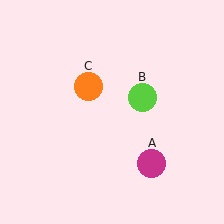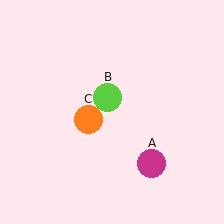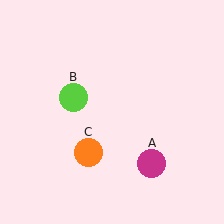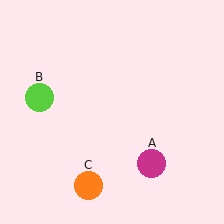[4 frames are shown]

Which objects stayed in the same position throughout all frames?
Magenta circle (object A) remained stationary.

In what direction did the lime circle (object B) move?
The lime circle (object B) moved left.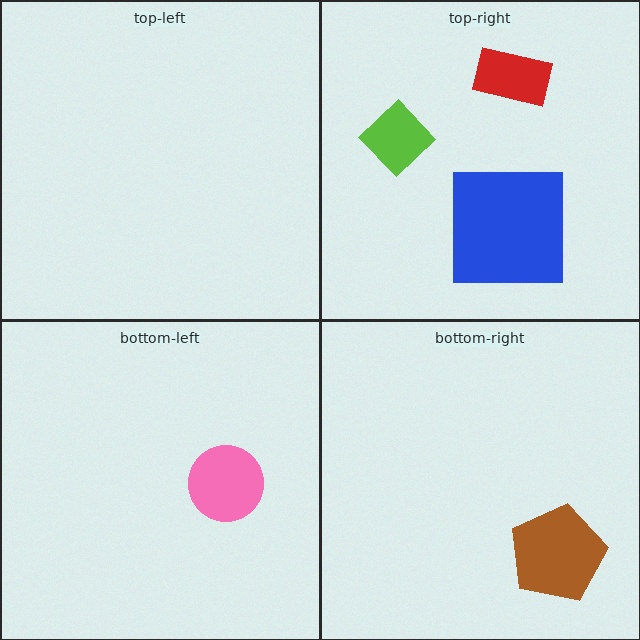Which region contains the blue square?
The top-right region.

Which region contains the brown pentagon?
The bottom-right region.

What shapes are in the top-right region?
The lime diamond, the red rectangle, the blue square.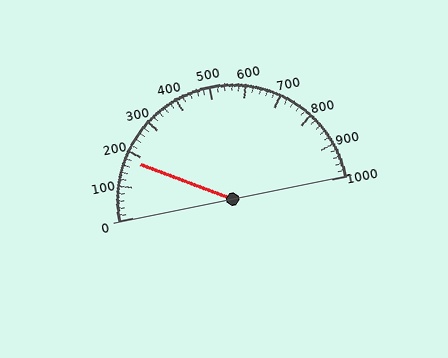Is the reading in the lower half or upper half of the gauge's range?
The reading is in the lower half of the range (0 to 1000).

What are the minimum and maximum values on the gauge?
The gauge ranges from 0 to 1000.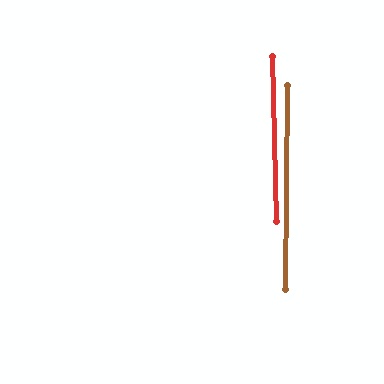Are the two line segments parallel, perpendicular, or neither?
Parallel — their directions differ by only 1.9°.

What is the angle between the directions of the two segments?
Approximately 2 degrees.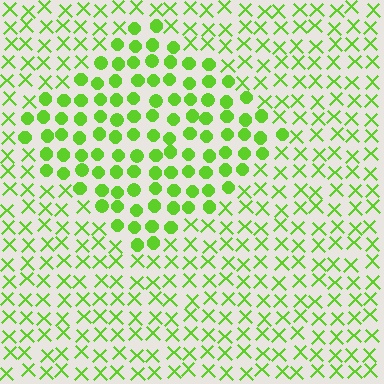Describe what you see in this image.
The image is filled with small lime elements arranged in a uniform grid. A diamond-shaped region contains circles, while the surrounding area contains X marks. The boundary is defined purely by the change in element shape.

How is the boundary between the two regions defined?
The boundary is defined by a change in element shape: circles inside vs. X marks outside. All elements share the same color and spacing.